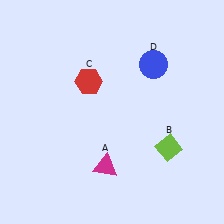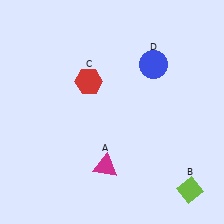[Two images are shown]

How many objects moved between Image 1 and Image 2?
1 object moved between the two images.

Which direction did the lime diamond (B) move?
The lime diamond (B) moved down.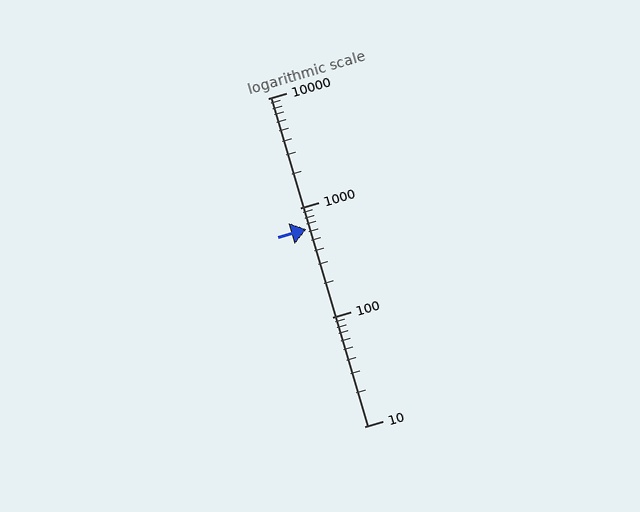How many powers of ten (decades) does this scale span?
The scale spans 3 decades, from 10 to 10000.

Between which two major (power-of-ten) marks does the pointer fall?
The pointer is between 100 and 1000.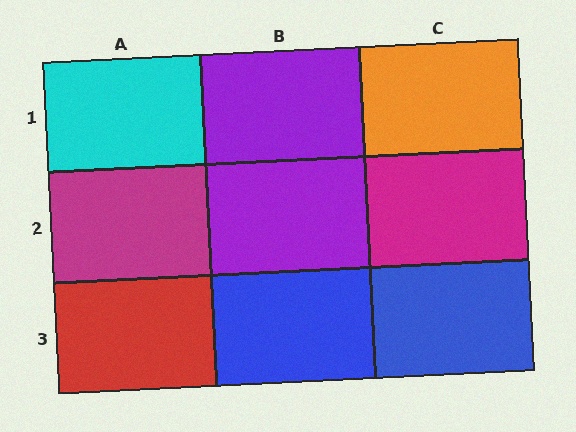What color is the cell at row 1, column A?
Cyan.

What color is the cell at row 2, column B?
Purple.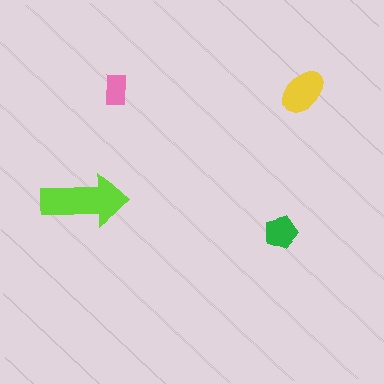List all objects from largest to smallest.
The lime arrow, the yellow ellipse, the green pentagon, the pink rectangle.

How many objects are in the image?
There are 4 objects in the image.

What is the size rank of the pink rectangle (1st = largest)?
4th.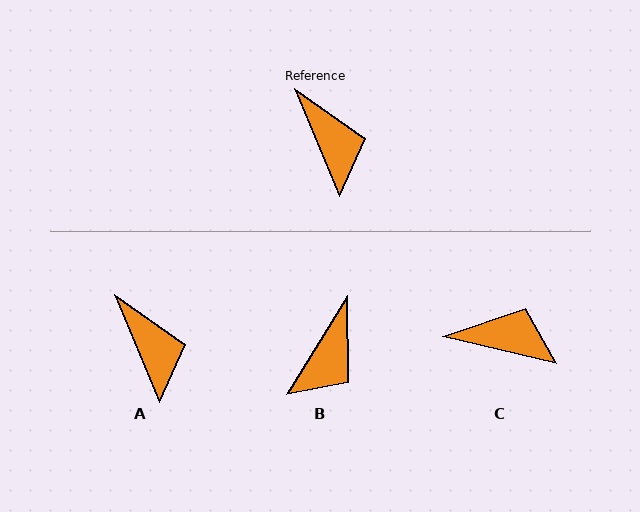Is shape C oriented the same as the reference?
No, it is off by about 54 degrees.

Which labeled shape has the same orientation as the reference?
A.